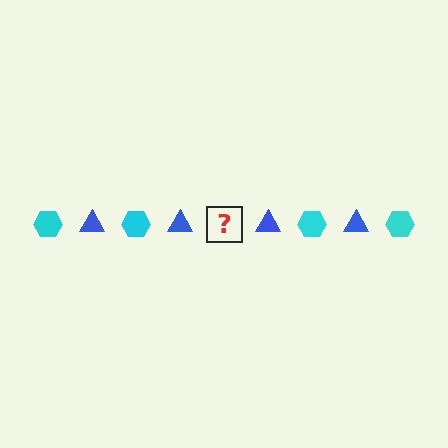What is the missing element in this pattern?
The missing element is a cyan hexagon.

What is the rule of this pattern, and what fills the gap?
The rule is that the pattern alternates between cyan hexagon and blue triangle. The gap should be filled with a cyan hexagon.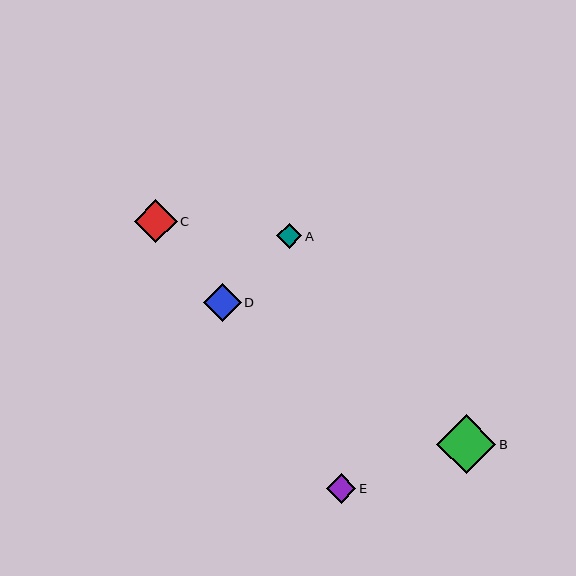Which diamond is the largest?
Diamond B is the largest with a size of approximately 59 pixels.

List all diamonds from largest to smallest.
From largest to smallest: B, C, D, E, A.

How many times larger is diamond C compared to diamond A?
Diamond C is approximately 1.7 times the size of diamond A.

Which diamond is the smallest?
Diamond A is the smallest with a size of approximately 25 pixels.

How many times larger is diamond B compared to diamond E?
Diamond B is approximately 2.0 times the size of diamond E.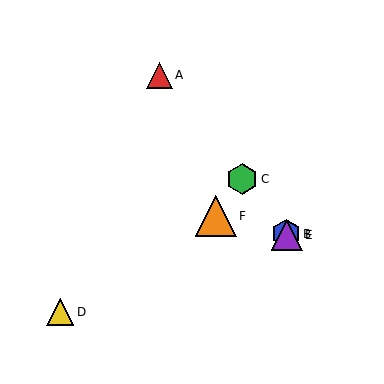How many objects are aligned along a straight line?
4 objects (A, B, C, E) are aligned along a straight line.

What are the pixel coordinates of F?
Object F is at (216, 216).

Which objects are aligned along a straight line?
Objects A, B, C, E are aligned along a straight line.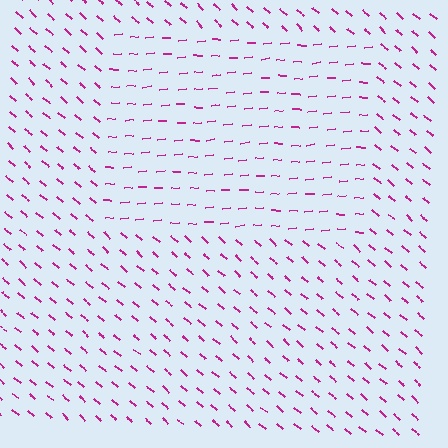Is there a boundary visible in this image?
Yes, there is a texture boundary formed by a change in line orientation.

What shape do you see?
I see a rectangle.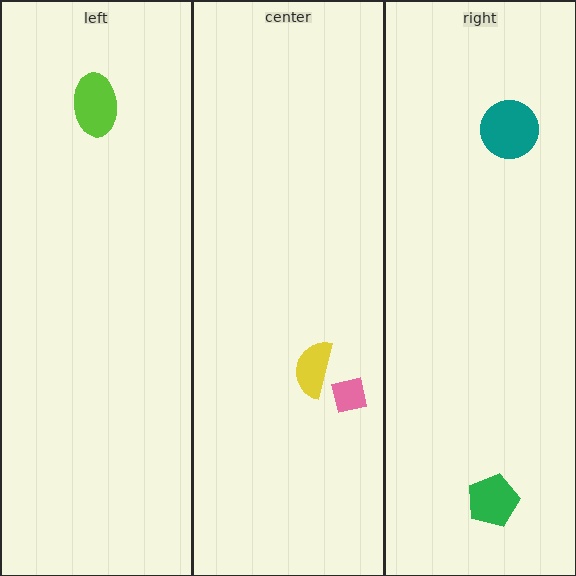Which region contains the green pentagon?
The right region.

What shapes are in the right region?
The green pentagon, the teal circle.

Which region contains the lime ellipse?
The left region.